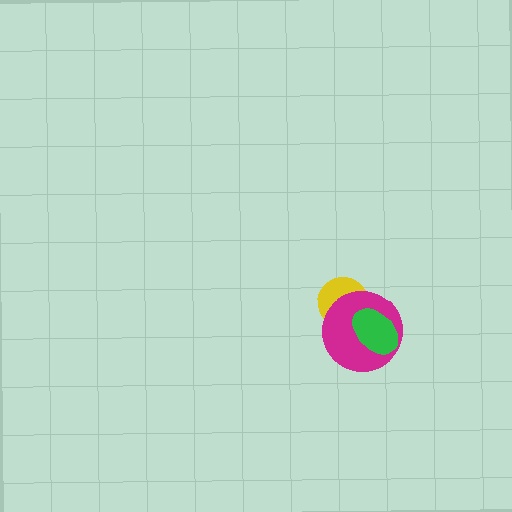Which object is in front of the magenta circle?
The green ellipse is in front of the magenta circle.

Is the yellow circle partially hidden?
Yes, it is partially covered by another shape.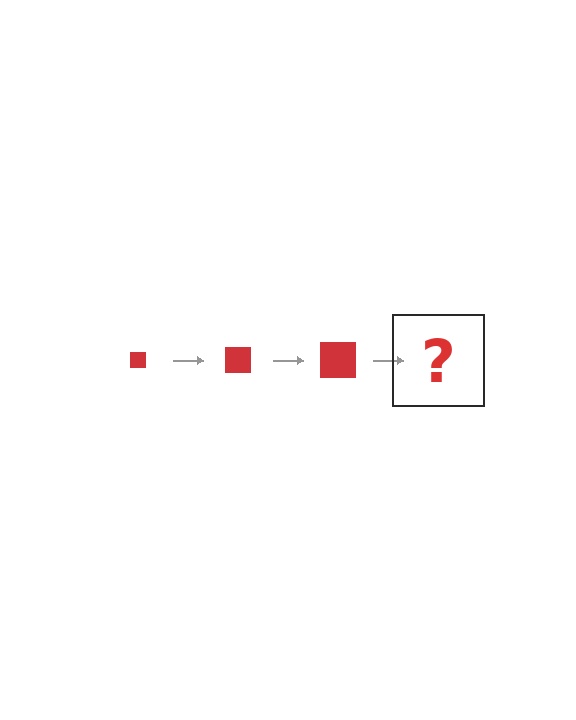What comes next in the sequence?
The next element should be a red square, larger than the previous one.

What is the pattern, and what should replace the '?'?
The pattern is that the square gets progressively larger each step. The '?' should be a red square, larger than the previous one.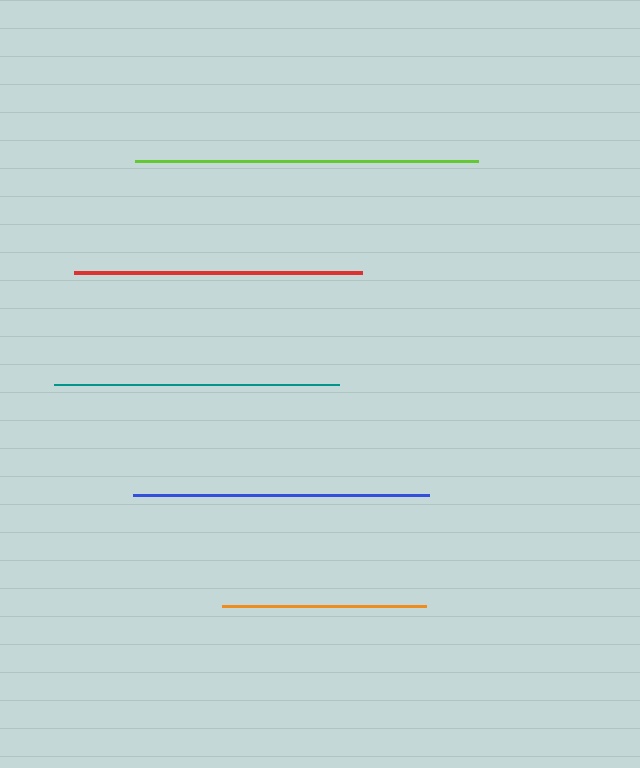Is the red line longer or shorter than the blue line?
The blue line is longer than the red line.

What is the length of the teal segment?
The teal segment is approximately 284 pixels long.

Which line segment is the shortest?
The orange line is the shortest at approximately 203 pixels.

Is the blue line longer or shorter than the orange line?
The blue line is longer than the orange line.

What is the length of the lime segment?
The lime segment is approximately 344 pixels long.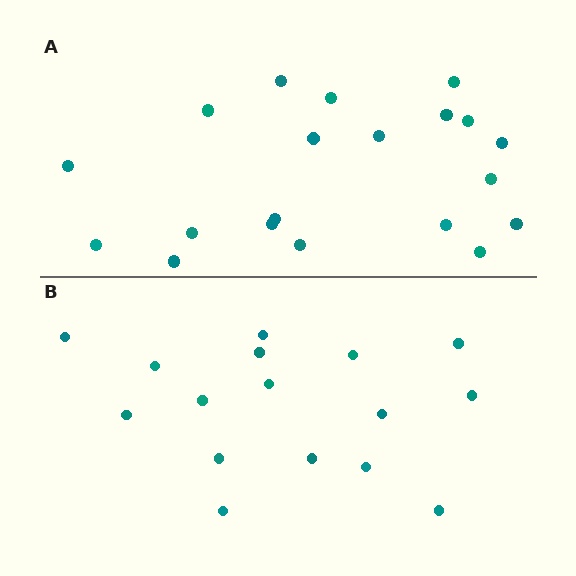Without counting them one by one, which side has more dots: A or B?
Region A (the top region) has more dots.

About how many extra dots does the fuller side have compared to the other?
Region A has about 4 more dots than region B.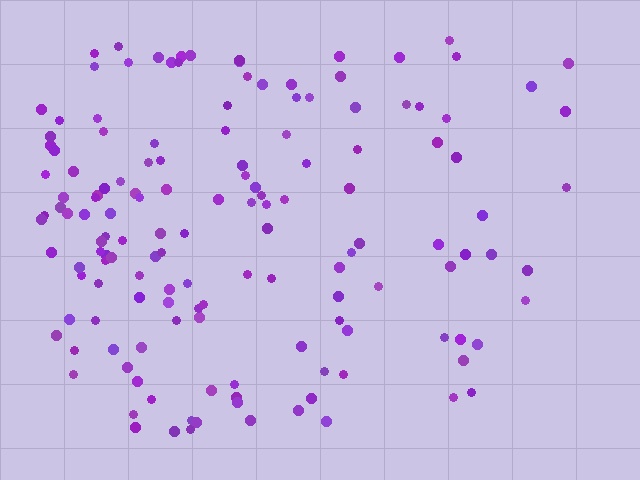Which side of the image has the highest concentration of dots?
The left.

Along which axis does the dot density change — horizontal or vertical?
Horizontal.